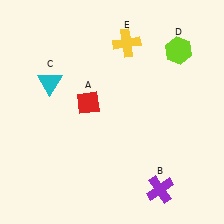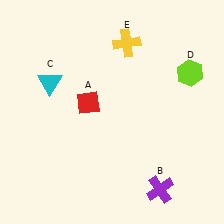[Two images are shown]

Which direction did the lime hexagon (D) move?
The lime hexagon (D) moved down.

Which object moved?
The lime hexagon (D) moved down.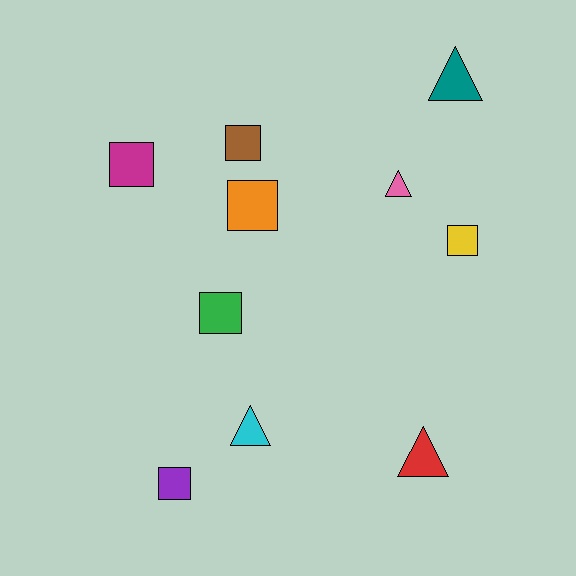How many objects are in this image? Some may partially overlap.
There are 10 objects.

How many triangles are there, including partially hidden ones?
There are 4 triangles.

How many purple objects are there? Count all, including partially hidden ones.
There is 1 purple object.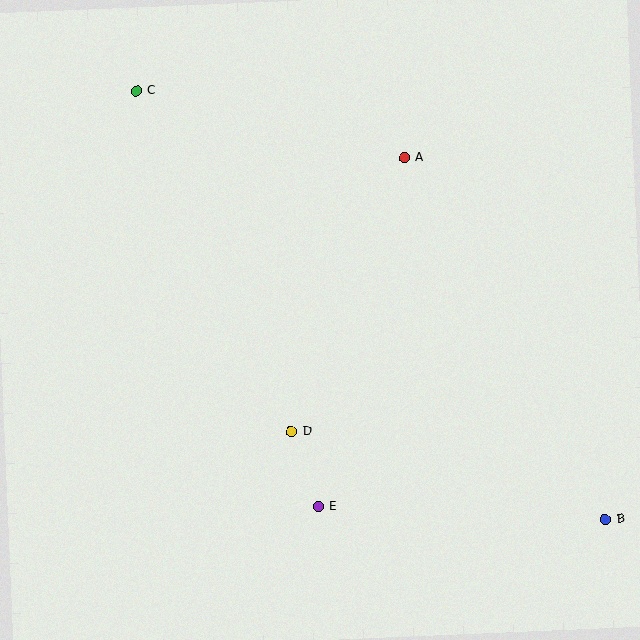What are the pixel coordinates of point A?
Point A is at (405, 158).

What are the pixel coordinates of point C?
Point C is at (136, 91).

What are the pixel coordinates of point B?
Point B is at (605, 519).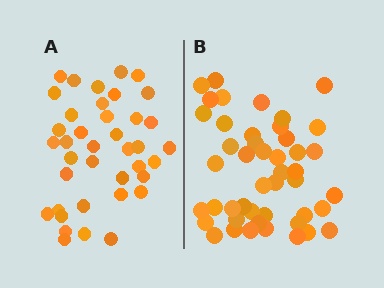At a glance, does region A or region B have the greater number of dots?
Region B (the right region) has more dots.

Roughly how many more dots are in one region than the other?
Region B has roughly 8 or so more dots than region A.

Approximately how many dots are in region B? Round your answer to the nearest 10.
About 50 dots. (The exact count is 46, which rounds to 50.)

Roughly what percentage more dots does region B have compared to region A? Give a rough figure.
About 20% more.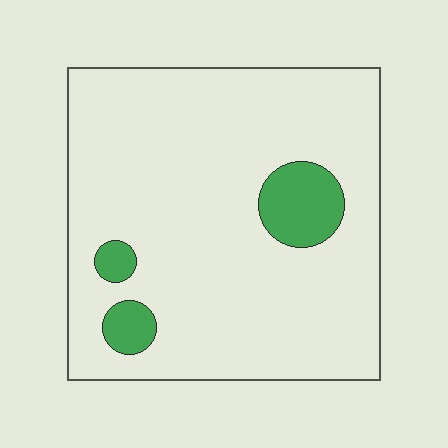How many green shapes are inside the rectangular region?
3.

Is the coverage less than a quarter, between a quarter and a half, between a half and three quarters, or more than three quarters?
Less than a quarter.